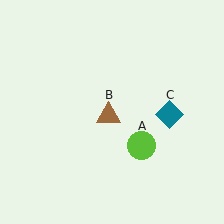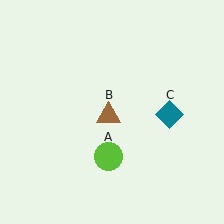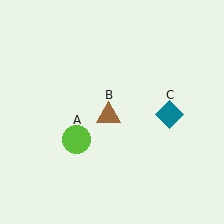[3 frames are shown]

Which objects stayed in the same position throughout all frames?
Brown triangle (object B) and teal diamond (object C) remained stationary.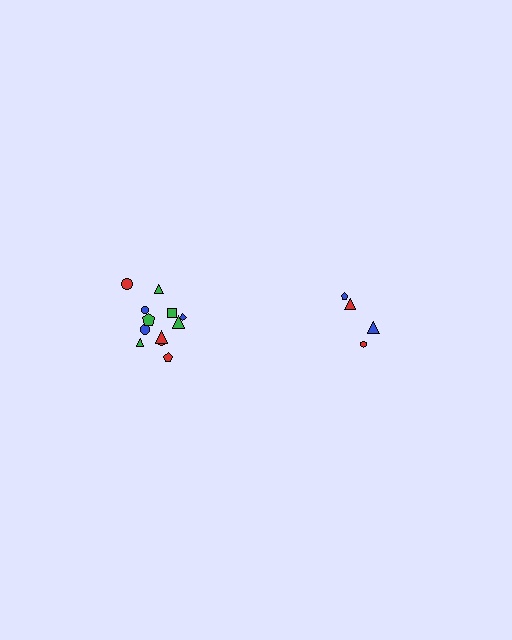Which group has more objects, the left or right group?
The left group.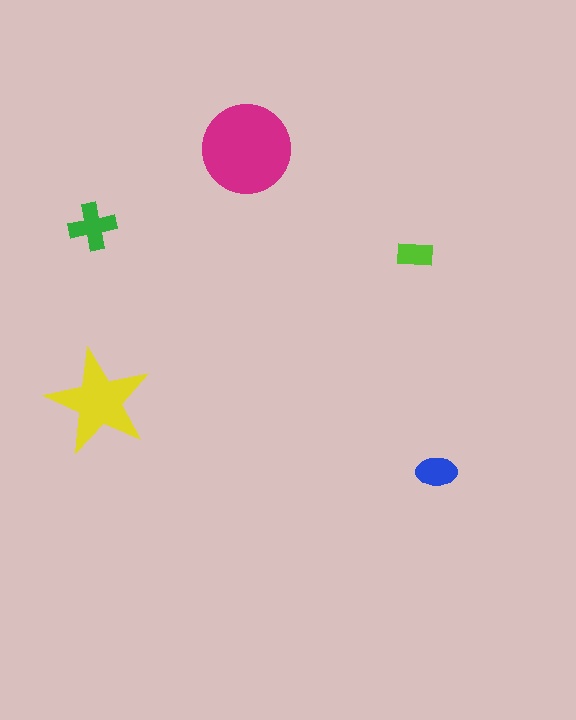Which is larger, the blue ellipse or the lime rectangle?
The blue ellipse.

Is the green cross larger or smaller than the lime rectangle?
Larger.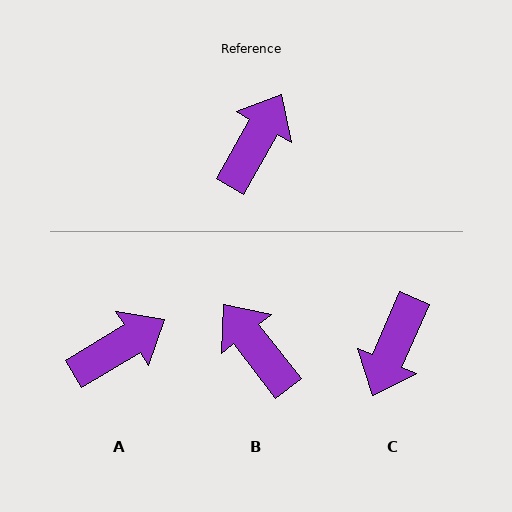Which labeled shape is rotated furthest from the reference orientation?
C, about 174 degrees away.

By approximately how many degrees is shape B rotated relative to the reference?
Approximately 67 degrees counter-clockwise.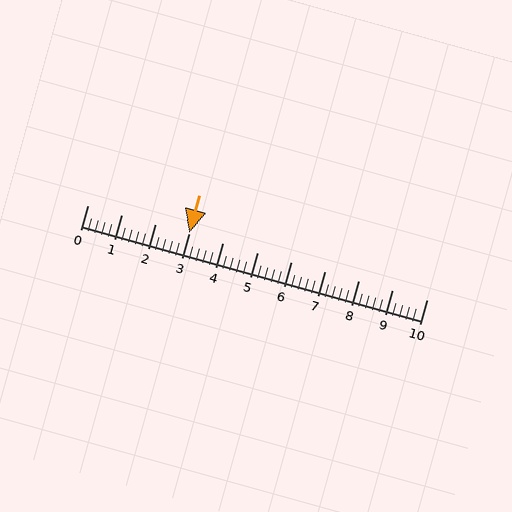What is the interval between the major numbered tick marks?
The major tick marks are spaced 1 units apart.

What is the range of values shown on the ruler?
The ruler shows values from 0 to 10.